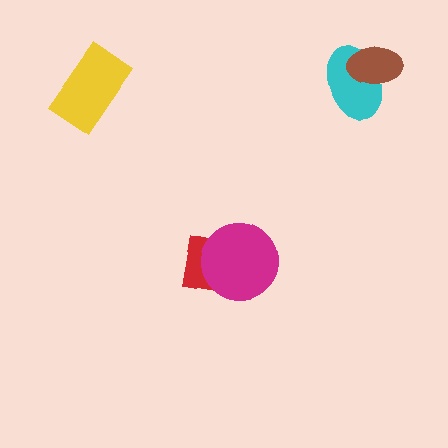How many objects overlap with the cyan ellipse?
1 object overlaps with the cyan ellipse.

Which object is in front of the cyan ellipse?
The brown ellipse is in front of the cyan ellipse.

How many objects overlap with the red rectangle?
1 object overlaps with the red rectangle.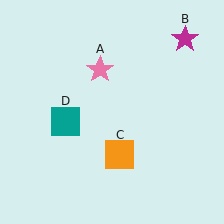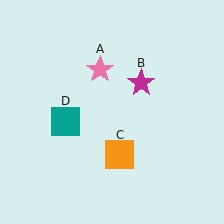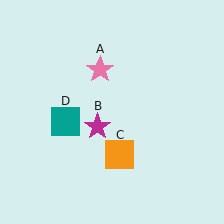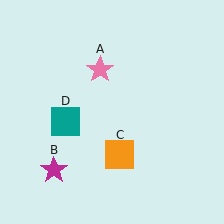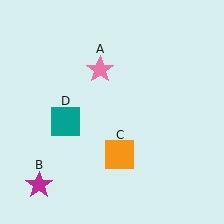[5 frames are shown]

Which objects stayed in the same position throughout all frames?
Pink star (object A) and orange square (object C) and teal square (object D) remained stationary.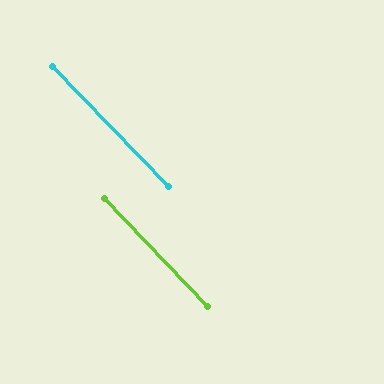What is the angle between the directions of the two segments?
Approximately 0 degrees.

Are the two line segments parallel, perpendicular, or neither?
Parallel — their directions differ by only 0.0°.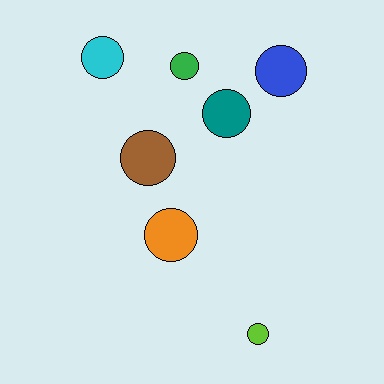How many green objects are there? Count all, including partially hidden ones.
There is 1 green object.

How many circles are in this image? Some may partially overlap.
There are 7 circles.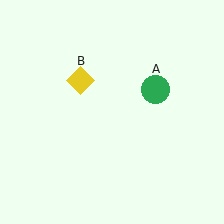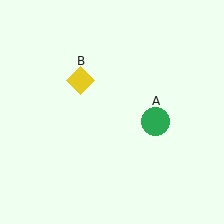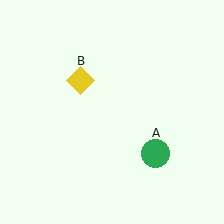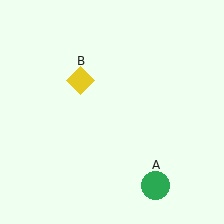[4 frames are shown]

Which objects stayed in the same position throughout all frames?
Yellow diamond (object B) remained stationary.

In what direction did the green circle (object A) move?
The green circle (object A) moved down.